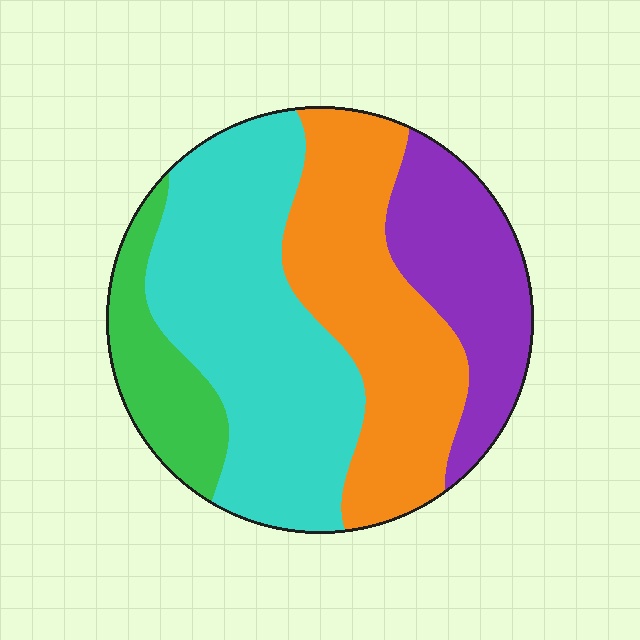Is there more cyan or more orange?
Cyan.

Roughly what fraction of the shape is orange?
Orange covers roughly 30% of the shape.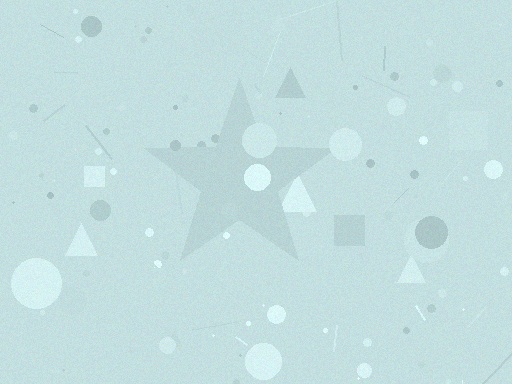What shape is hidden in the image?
A star is hidden in the image.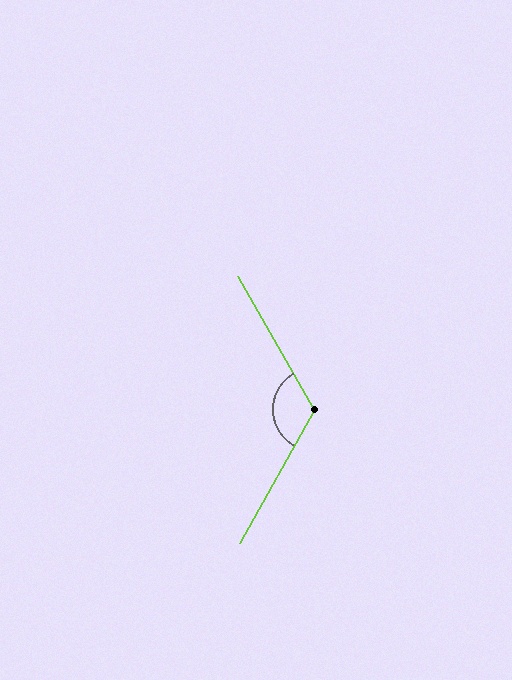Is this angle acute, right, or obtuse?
It is obtuse.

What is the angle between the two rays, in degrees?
Approximately 121 degrees.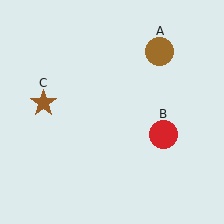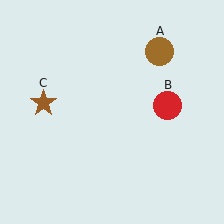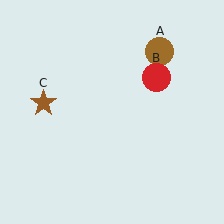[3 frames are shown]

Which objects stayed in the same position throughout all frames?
Brown circle (object A) and brown star (object C) remained stationary.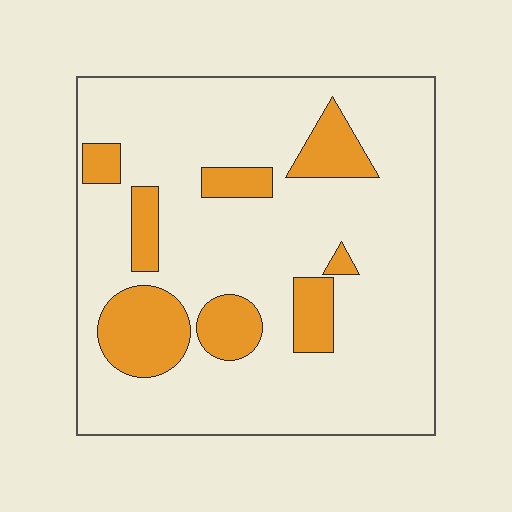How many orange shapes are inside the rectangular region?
8.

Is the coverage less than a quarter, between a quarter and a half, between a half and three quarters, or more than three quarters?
Less than a quarter.